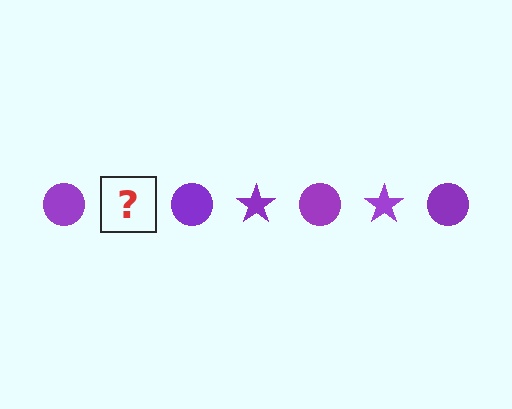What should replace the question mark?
The question mark should be replaced with a purple star.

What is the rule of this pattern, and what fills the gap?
The rule is that the pattern cycles through circle, star shapes in purple. The gap should be filled with a purple star.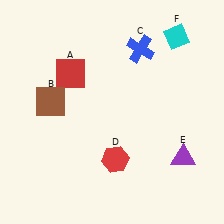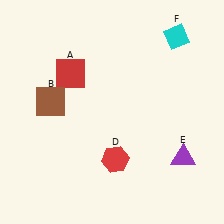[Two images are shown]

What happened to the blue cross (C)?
The blue cross (C) was removed in Image 2. It was in the top-right area of Image 1.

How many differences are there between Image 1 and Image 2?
There is 1 difference between the two images.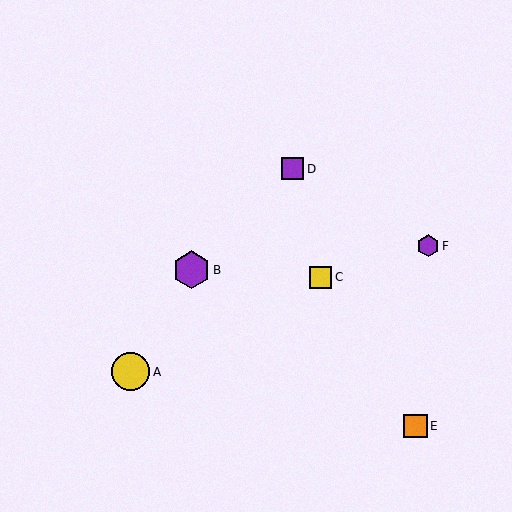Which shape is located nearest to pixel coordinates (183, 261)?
The purple hexagon (labeled B) at (191, 270) is nearest to that location.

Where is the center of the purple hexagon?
The center of the purple hexagon is at (191, 270).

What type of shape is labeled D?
Shape D is a purple square.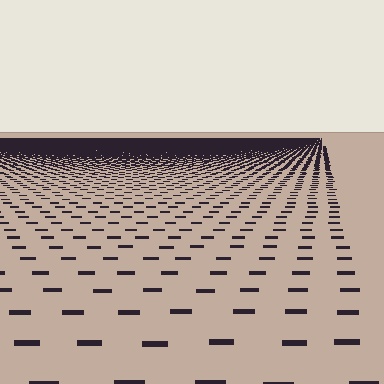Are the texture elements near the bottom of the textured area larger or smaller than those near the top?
Larger. Near the bottom, elements are closer to the viewer and appear at a bigger on-screen size.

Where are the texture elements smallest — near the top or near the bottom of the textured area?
Near the top.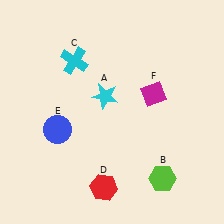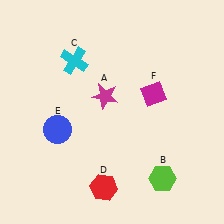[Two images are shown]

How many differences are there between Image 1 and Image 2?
There is 1 difference between the two images.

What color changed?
The star (A) changed from cyan in Image 1 to magenta in Image 2.